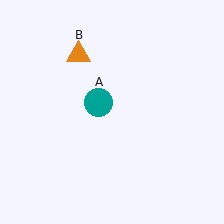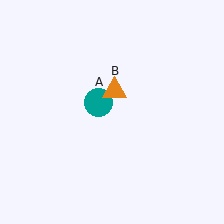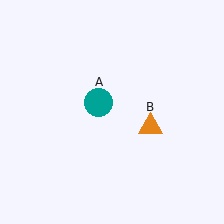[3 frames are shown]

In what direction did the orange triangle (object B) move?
The orange triangle (object B) moved down and to the right.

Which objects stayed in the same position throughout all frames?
Teal circle (object A) remained stationary.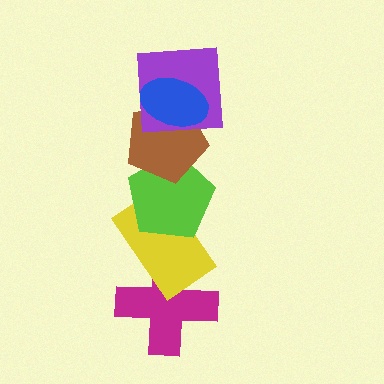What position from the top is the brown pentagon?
The brown pentagon is 3rd from the top.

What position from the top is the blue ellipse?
The blue ellipse is 1st from the top.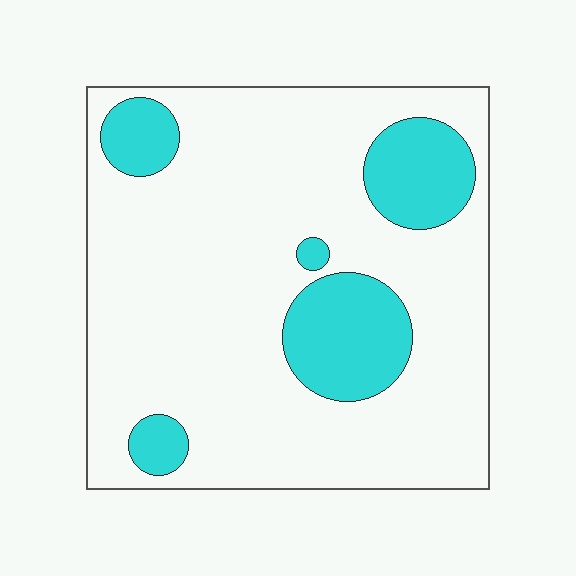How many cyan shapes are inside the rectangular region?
5.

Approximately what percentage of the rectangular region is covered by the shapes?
Approximately 20%.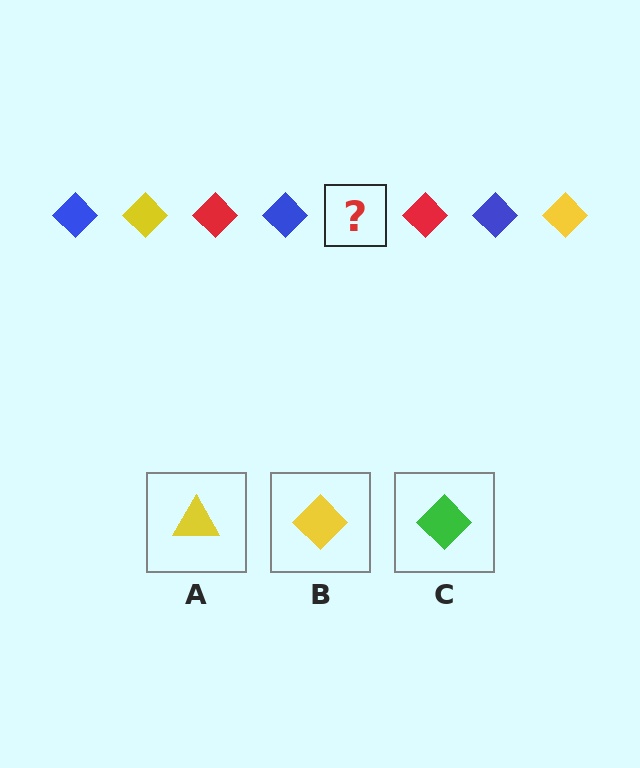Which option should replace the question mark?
Option B.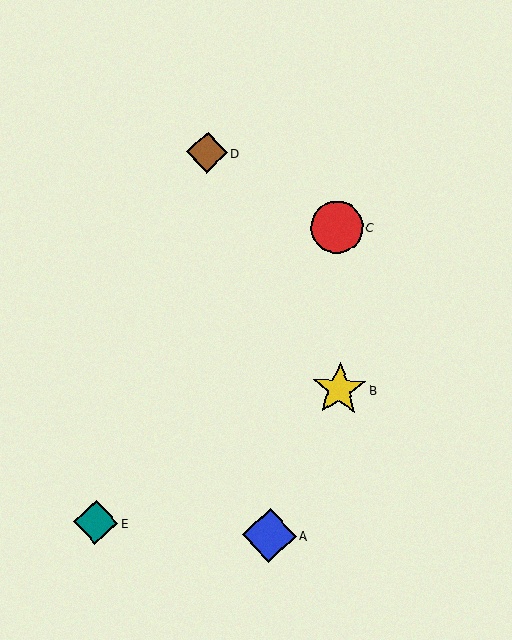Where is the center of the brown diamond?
The center of the brown diamond is at (207, 152).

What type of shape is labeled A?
Shape A is a blue diamond.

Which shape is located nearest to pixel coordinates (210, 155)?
The brown diamond (labeled D) at (207, 152) is nearest to that location.